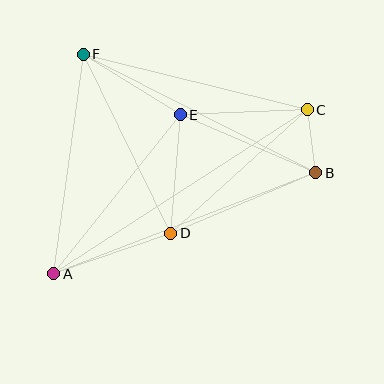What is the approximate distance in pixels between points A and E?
The distance between A and E is approximately 203 pixels.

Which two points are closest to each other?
Points B and C are closest to each other.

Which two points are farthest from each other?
Points A and C are farthest from each other.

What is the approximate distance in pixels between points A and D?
The distance between A and D is approximately 124 pixels.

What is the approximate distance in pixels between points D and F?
The distance between D and F is approximately 199 pixels.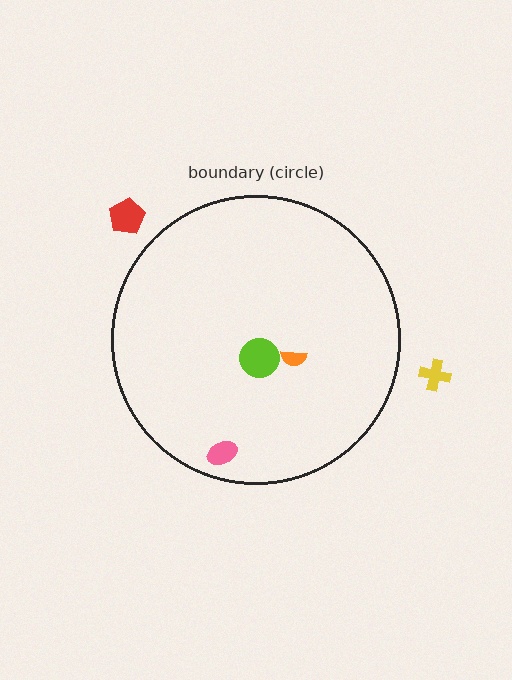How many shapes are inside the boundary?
3 inside, 2 outside.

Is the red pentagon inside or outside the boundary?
Outside.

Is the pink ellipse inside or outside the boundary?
Inside.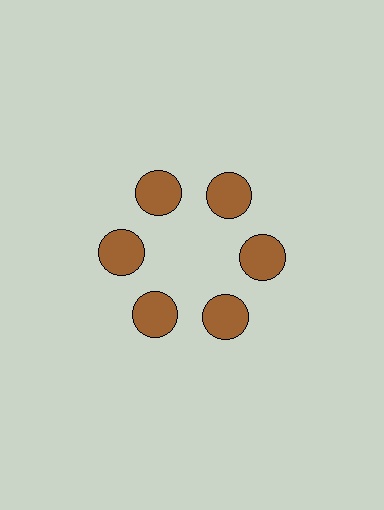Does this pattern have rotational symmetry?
Yes, this pattern has 6-fold rotational symmetry. It looks the same after rotating 60 degrees around the center.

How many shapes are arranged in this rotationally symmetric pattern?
There are 6 shapes, arranged in 6 groups of 1.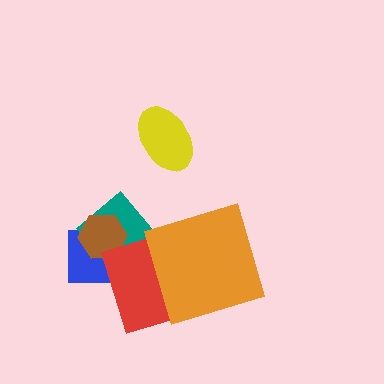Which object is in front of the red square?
The orange square is in front of the red square.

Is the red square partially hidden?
Yes, it is partially covered by another shape.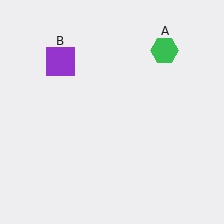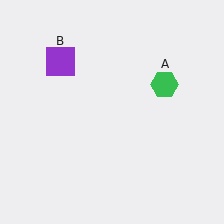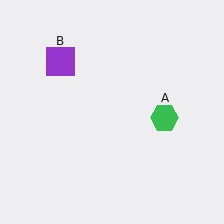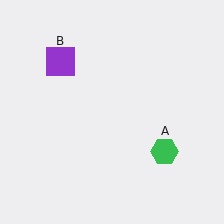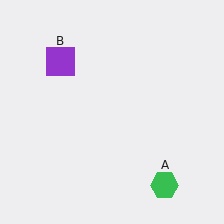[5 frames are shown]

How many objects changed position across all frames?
1 object changed position: green hexagon (object A).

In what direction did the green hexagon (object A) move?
The green hexagon (object A) moved down.